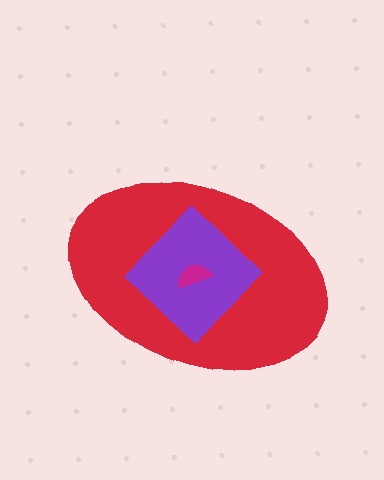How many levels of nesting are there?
3.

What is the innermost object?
The magenta semicircle.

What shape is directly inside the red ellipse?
The purple diamond.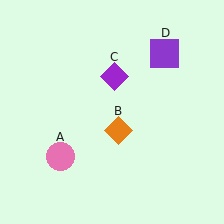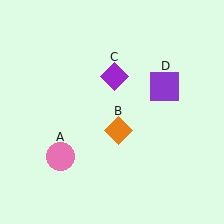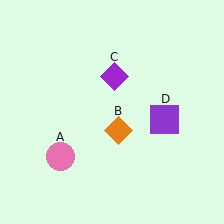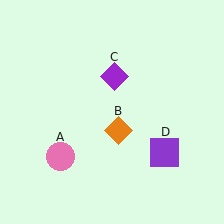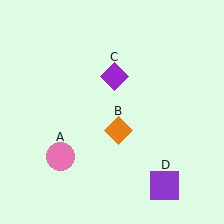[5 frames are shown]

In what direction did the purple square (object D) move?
The purple square (object D) moved down.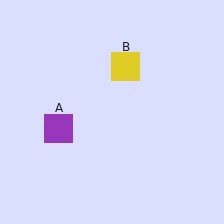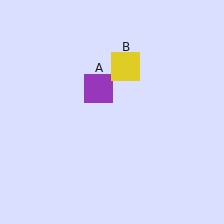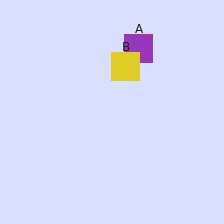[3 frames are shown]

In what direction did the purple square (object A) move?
The purple square (object A) moved up and to the right.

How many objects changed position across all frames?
1 object changed position: purple square (object A).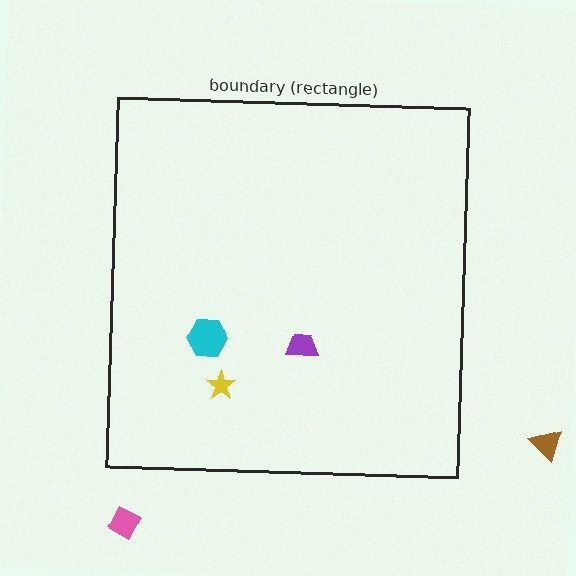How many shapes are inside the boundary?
3 inside, 2 outside.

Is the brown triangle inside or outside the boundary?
Outside.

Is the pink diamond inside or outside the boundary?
Outside.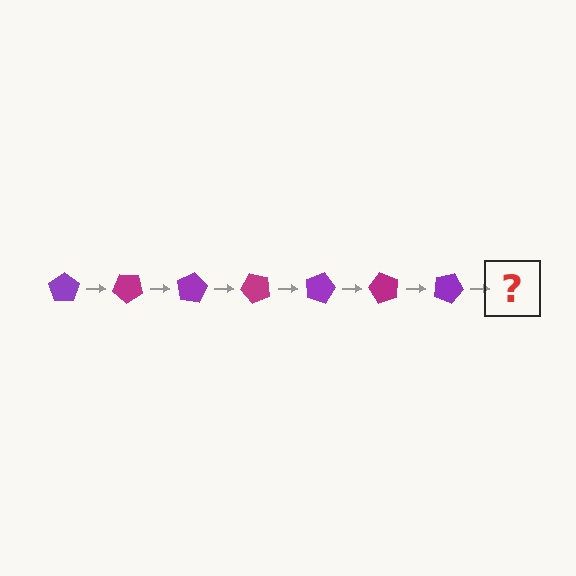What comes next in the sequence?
The next element should be a magenta pentagon, rotated 280 degrees from the start.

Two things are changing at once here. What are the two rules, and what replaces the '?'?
The two rules are that it rotates 40 degrees each step and the color cycles through purple and magenta. The '?' should be a magenta pentagon, rotated 280 degrees from the start.